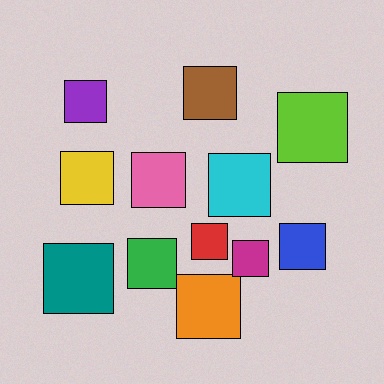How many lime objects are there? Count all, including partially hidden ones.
There is 1 lime object.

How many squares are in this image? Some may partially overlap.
There are 12 squares.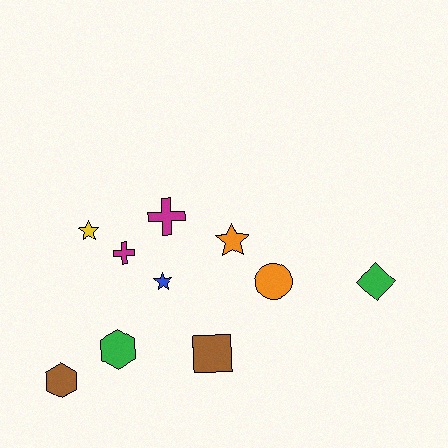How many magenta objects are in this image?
There are 2 magenta objects.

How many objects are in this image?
There are 10 objects.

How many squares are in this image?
There is 1 square.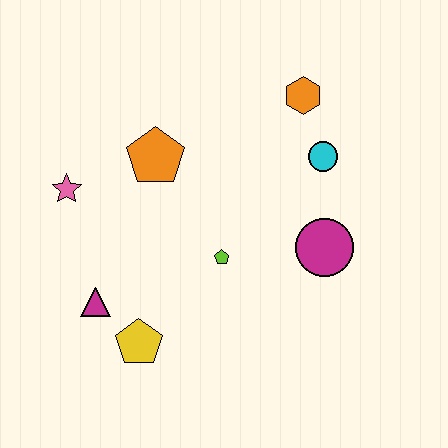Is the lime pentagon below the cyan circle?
Yes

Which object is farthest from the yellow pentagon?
The orange hexagon is farthest from the yellow pentagon.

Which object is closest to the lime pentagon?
The magenta circle is closest to the lime pentagon.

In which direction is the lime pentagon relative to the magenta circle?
The lime pentagon is to the left of the magenta circle.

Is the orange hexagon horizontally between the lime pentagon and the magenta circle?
Yes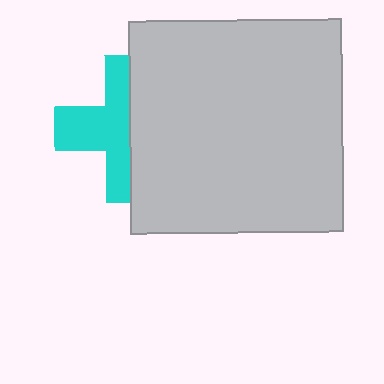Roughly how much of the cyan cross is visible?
About half of it is visible (roughly 51%).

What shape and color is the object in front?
The object in front is a light gray square.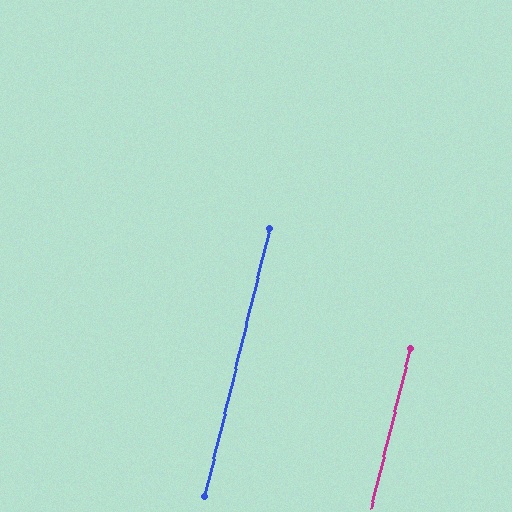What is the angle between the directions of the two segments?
Approximately 0 degrees.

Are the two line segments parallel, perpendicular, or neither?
Parallel — their directions differ by only 0.1°.